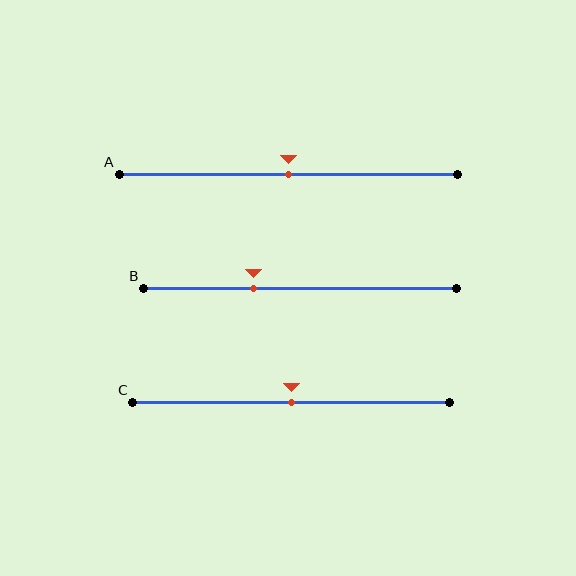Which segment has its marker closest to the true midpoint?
Segment A has its marker closest to the true midpoint.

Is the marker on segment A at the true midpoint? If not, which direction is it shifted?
Yes, the marker on segment A is at the true midpoint.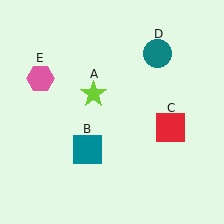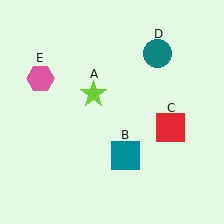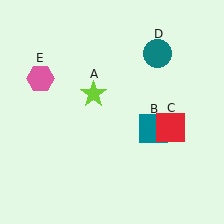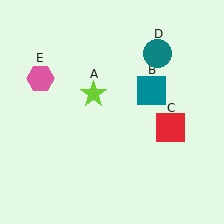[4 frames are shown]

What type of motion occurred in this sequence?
The teal square (object B) rotated counterclockwise around the center of the scene.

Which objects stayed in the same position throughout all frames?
Lime star (object A) and red square (object C) and teal circle (object D) and pink hexagon (object E) remained stationary.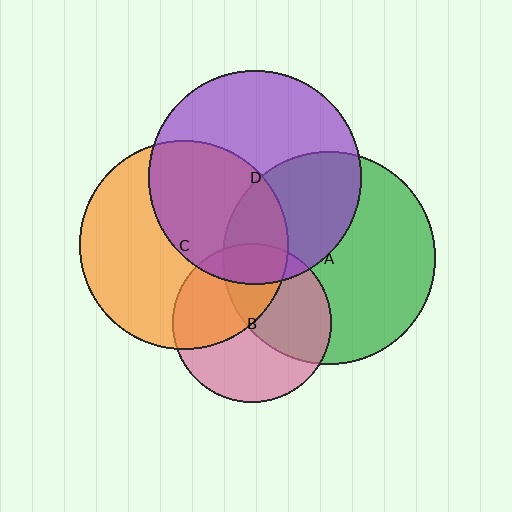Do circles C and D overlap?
Yes.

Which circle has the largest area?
Circle D (purple).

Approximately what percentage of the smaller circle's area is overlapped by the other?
Approximately 45%.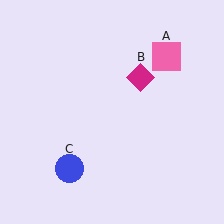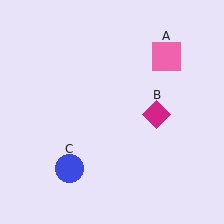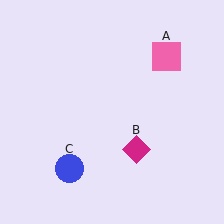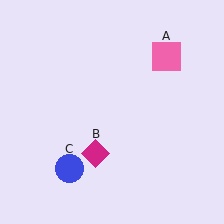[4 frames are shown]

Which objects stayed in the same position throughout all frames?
Pink square (object A) and blue circle (object C) remained stationary.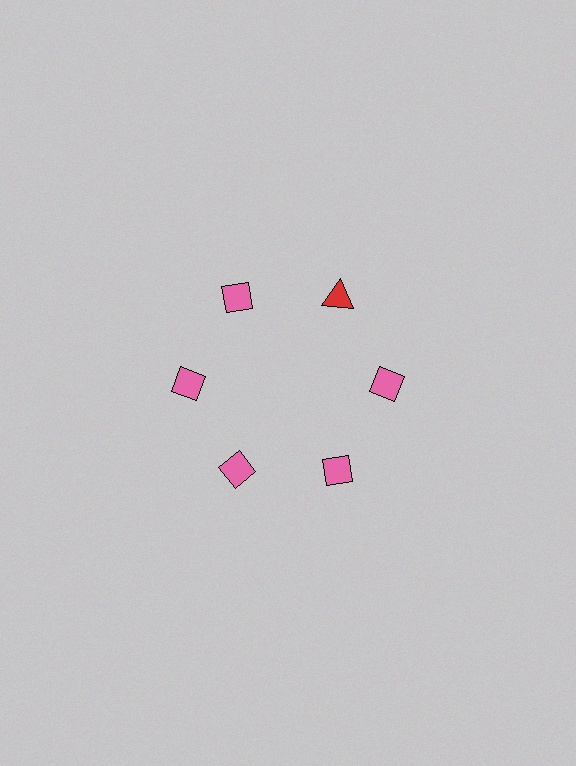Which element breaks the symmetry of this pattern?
The red triangle at roughly the 1 o'clock position breaks the symmetry. All other shapes are pink diamonds.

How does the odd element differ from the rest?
It differs in both color (red instead of pink) and shape (triangle instead of diamond).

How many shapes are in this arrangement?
There are 6 shapes arranged in a ring pattern.